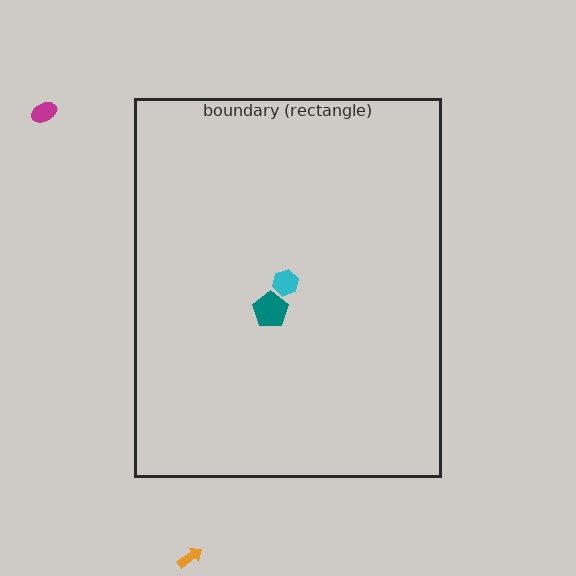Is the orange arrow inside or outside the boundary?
Outside.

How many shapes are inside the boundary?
2 inside, 2 outside.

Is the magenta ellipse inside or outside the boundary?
Outside.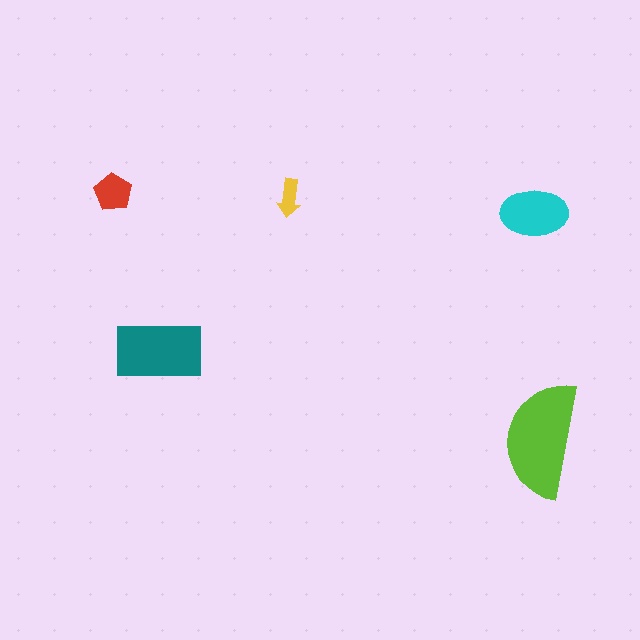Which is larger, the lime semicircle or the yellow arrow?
The lime semicircle.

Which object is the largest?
The lime semicircle.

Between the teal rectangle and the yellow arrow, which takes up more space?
The teal rectangle.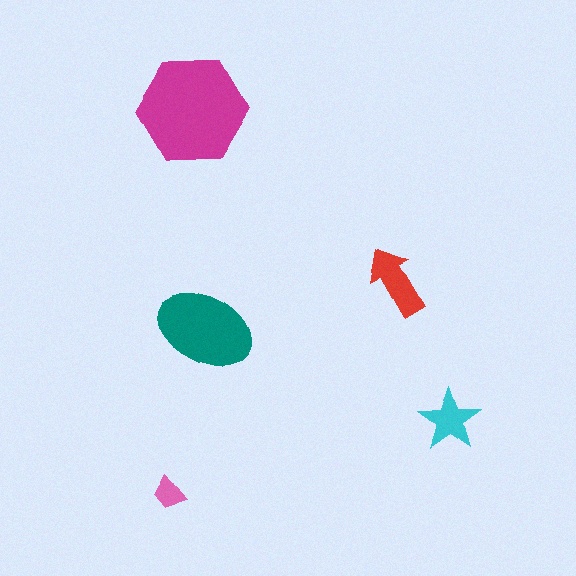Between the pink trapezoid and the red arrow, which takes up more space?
The red arrow.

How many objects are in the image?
There are 5 objects in the image.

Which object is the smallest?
The pink trapezoid.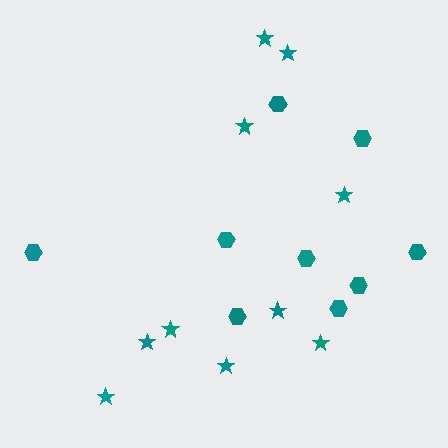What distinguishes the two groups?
There are 2 groups: one group of hexagons (9) and one group of stars (10).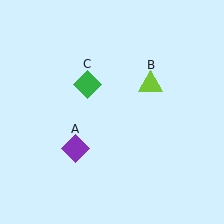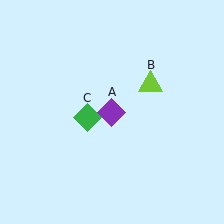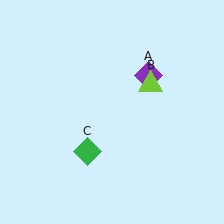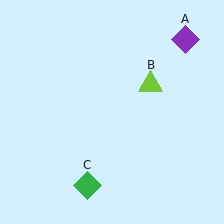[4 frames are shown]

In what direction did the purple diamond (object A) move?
The purple diamond (object A) moved up and to the right.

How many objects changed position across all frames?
2 objects changed position: purple diamond (object A), green diamond (object C).